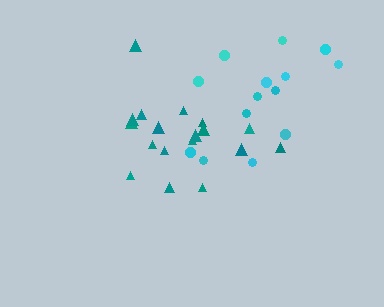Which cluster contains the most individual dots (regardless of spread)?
Teal (18).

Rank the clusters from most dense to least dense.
teal, cyan.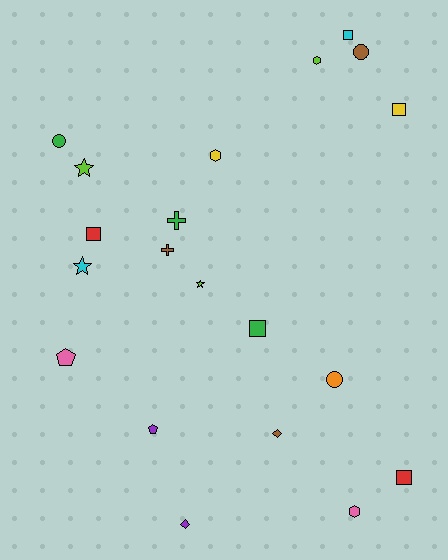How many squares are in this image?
There are 5 squares.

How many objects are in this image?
There are 20 objects.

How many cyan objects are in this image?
There are 2 cyan objects.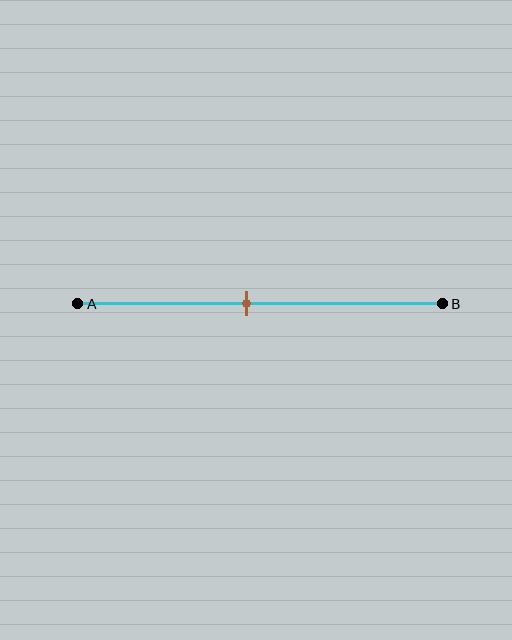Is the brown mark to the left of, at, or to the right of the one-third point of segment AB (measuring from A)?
The brown mark is to the right of the one-third point of segment AB.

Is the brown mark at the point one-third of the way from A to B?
No, the mark is at about 45% from A, not at the 33% one-third point.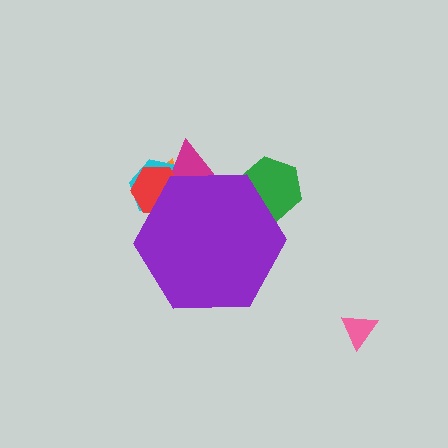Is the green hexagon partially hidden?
Yes, the green hexagon is partially hidden behind the purple hexagon.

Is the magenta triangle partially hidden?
Yes, the magenta triangle is partially hidden behind the purple hexagon.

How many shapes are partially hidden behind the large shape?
5 shapes are partially hidden.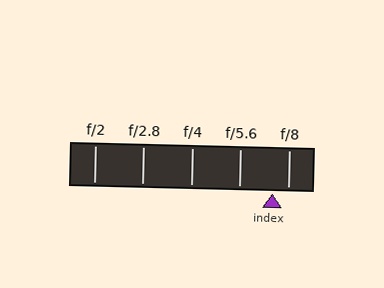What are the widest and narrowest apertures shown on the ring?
The widest aperture shown is f/2 and the narrowest is f/8.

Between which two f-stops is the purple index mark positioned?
The index mark is between f/5.6 and f/8.